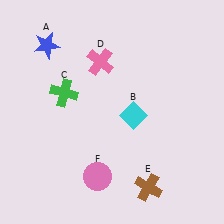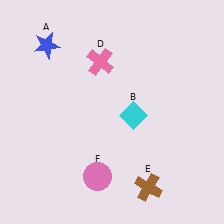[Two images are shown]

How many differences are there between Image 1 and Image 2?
There is 1 difference between the two images.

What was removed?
The green cross (C) was removed in Image 2.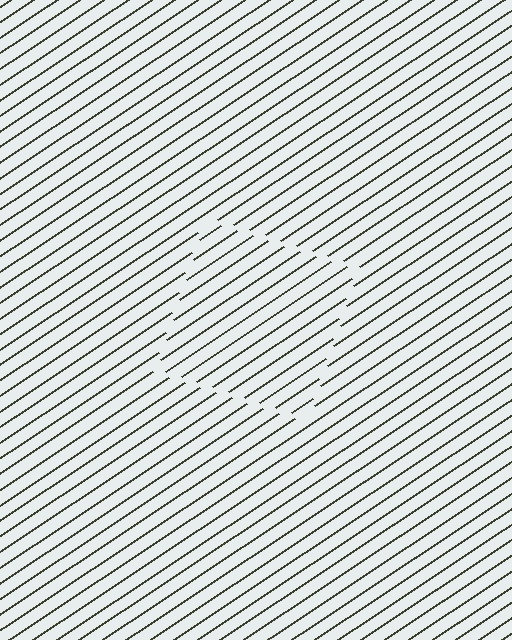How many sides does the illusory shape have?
4 sides — the line-ends trace a square.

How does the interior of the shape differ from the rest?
The interior of the shape contains the same grating, shifted by half a period — the contour is defined by the phase discontinuity where line-ends from the inner and outer gratings abut.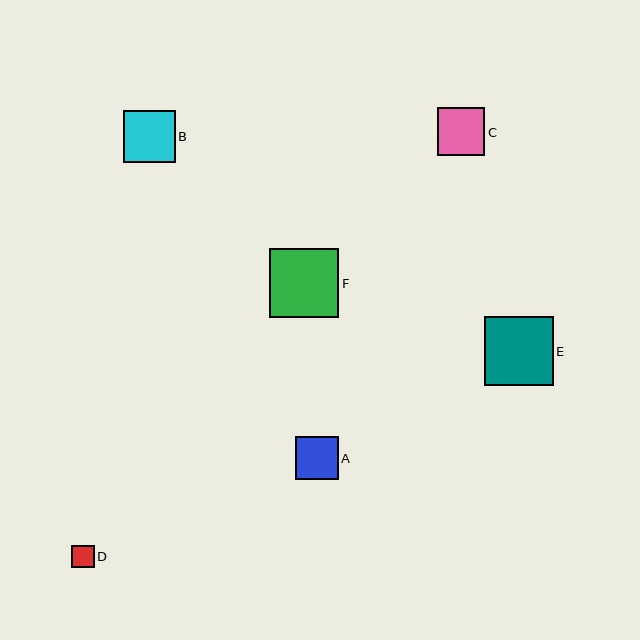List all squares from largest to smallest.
From largest to smallest: F, E, B, C, A, D.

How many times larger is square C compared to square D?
Square C is approximately 2.1 times the size of square D.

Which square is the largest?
Square F is the largest with a size of approximately 70 pixels.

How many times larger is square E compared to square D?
Square E is approximately 3.1 times the size of square D.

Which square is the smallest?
Square D is the smallest with a size of approximately 22 pixels.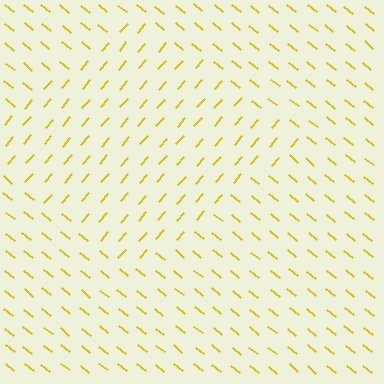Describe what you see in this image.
The image is filled with small yellow line segments. A diamond region in the image has lines oriented differently from the surrounding lines, creating a visible texture boundary.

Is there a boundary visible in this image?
Yes, there is a texture boundary formed by a change in line orientation.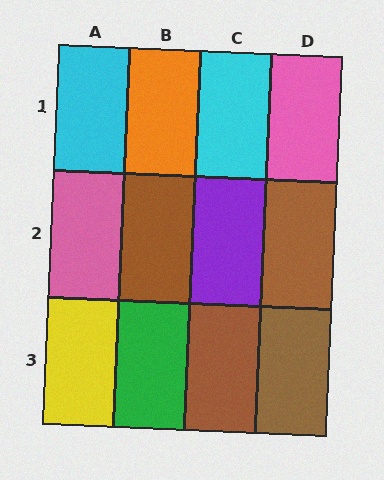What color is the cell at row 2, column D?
Brown.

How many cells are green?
1 cell is green.